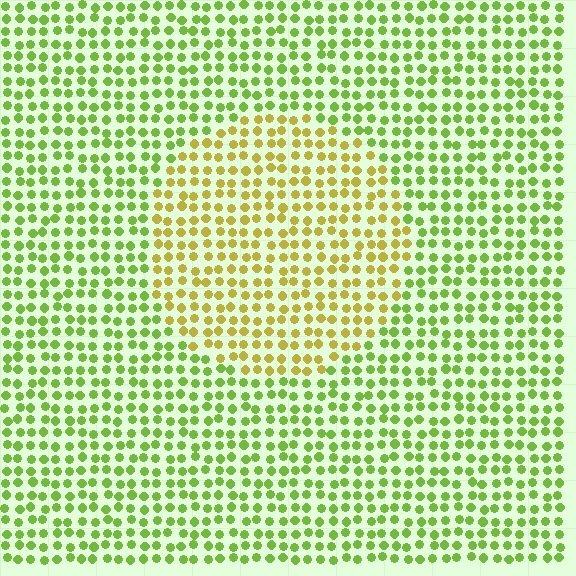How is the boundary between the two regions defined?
The boundary is defined purely by a slight shift in hue (about 38 degrees). Spacing, size, and orientation are identical on both sides.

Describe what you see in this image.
The image is filled with small lime elements in a uniform arrangement. A circle-shaped region is visible where the elements are tinted to a slightly different hue, forming a subtle color boundary.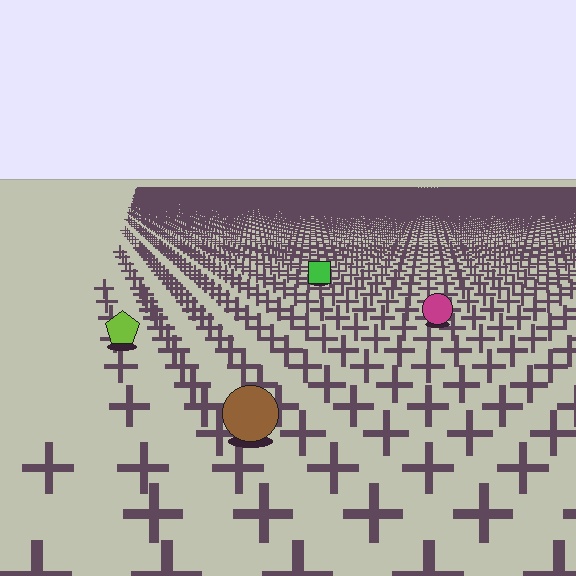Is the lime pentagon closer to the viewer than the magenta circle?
Yes. The lime pentagon is closer — you can tell from the texture gradient: the ground texture is coarser near it.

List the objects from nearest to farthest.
From nearest to farthest: the brown circle, the lime pentagon, the magenta circle, the green square.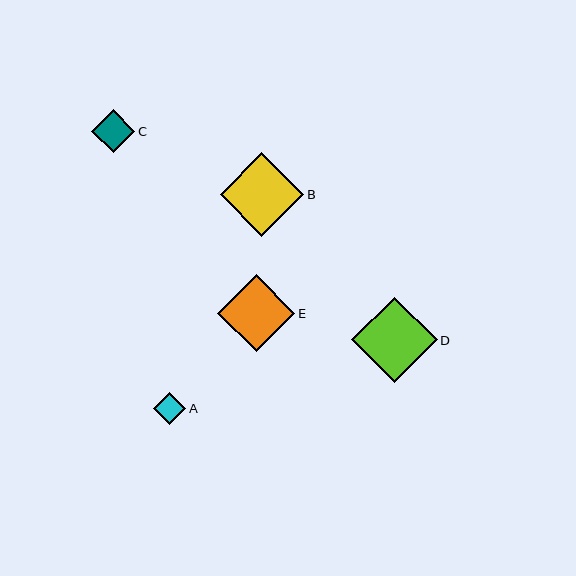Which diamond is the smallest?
Diamond A is the smallest with a size of approximately 32 pixels.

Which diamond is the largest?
Diamond D is the largest with a size of approximately 85 pixels.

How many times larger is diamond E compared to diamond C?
Diamond E is approximately 1.8 times the size of diamond C.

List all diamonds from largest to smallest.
From largest to smallest: D, B, E, C, A.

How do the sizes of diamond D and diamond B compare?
Diamond D and diamond B are approximately the same size.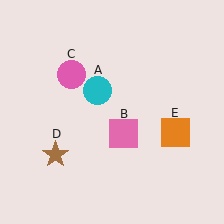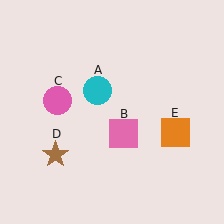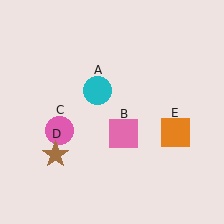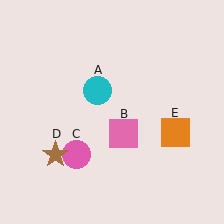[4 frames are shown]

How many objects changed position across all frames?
1 object changed position: pink circle (object C).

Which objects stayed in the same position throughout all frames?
Cyan circle (object A) and pink square (object B) and brown star (object D) and orange square (object E) remained stationary.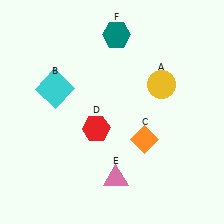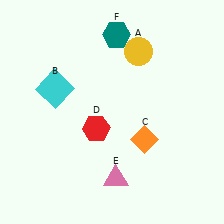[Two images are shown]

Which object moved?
The yellow circle (A) moved up.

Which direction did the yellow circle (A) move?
The yellow circle (A) moved up.